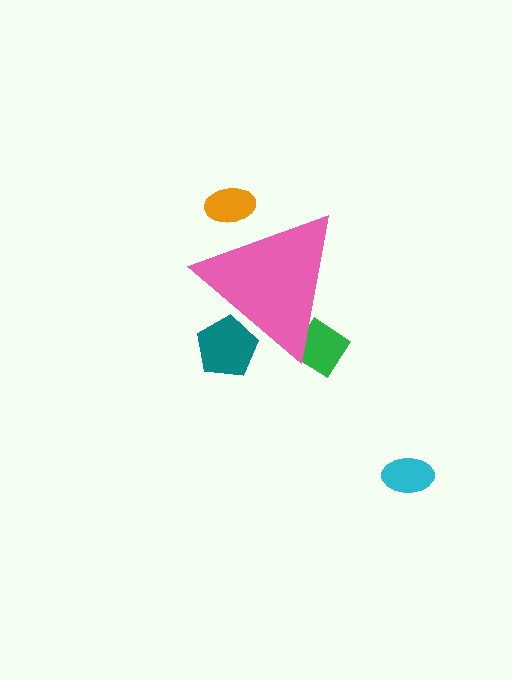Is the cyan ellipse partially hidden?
No, the cyan ellipse is fully visible.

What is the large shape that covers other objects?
A pink triangle.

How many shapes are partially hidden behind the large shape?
3 shapes are partially hidden.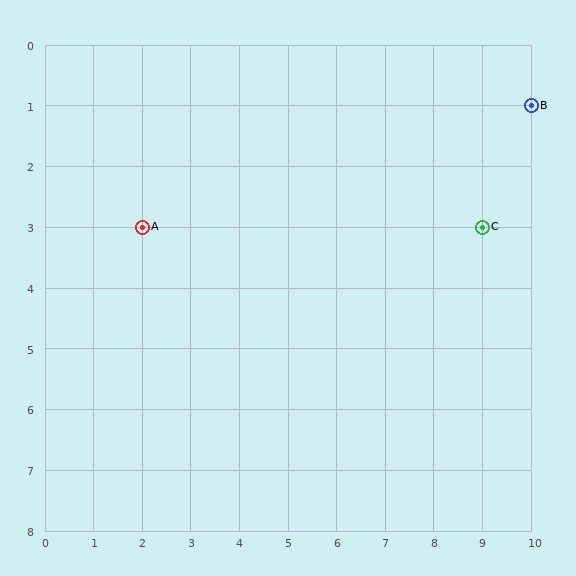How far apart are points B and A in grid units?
Points B and A are 8 columns and 2 rows apart (about 8.2 grid units diagonally).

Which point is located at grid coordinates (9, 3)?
Point C is at (9, 3).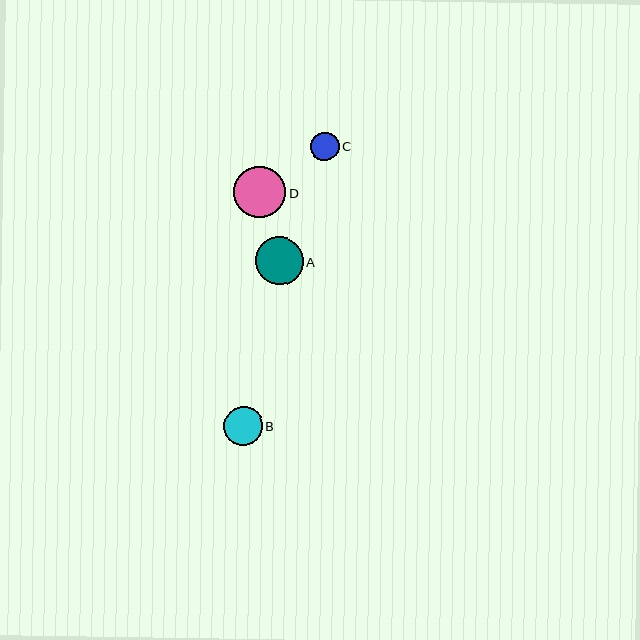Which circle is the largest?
Circle D is the largest with a size of approximately 52 pixels.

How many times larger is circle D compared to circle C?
Circle D is approximately 1.8 times the size of circle C.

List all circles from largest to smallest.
From largest to smallest: D, A, B, C.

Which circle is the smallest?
Circle C is the smallest with a size of approximately 29 pixels.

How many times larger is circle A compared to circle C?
Circle A is approximately 1.7 times the size of circle C.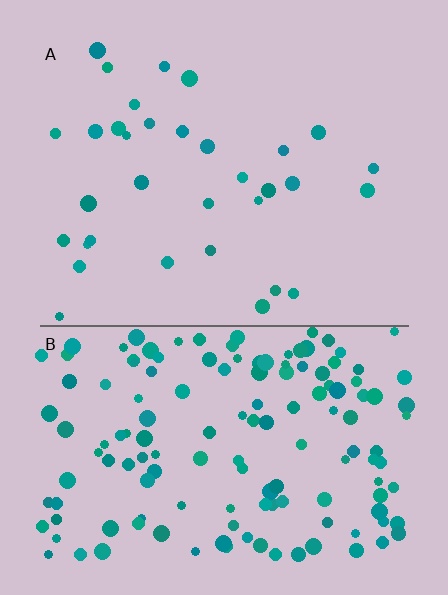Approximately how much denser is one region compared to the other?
Approximately 4.5× — region B over region A.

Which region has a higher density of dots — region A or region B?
B (the bottom).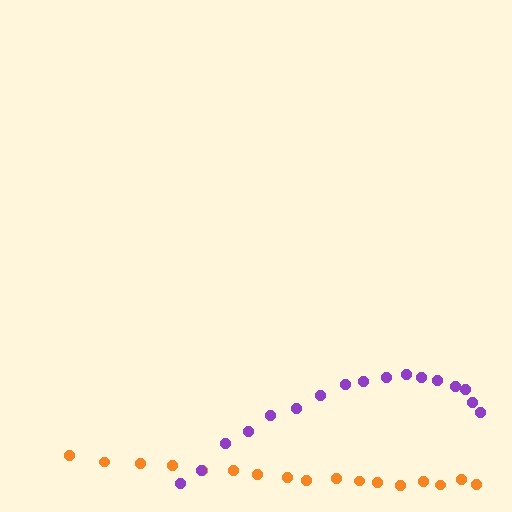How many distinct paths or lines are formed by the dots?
There are 2 distinct paths.